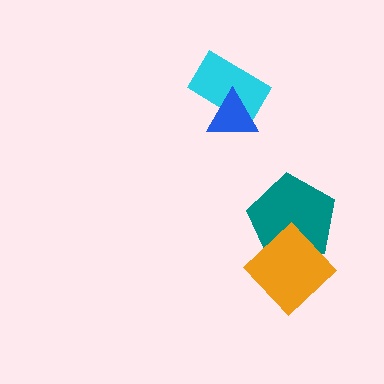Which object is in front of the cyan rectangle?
The blue triangle is in front of the cyan rectangle.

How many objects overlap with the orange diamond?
1 object overlaps with the orange diamond.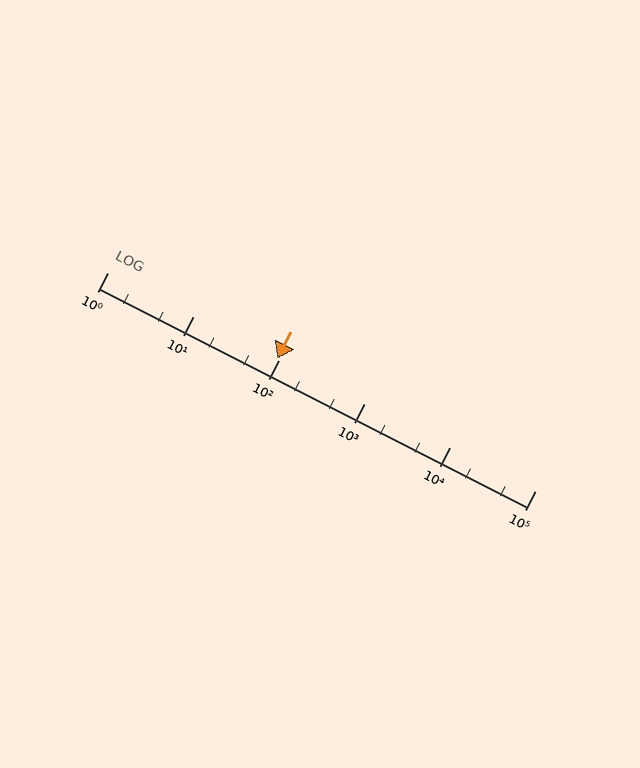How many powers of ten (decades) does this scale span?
The scale spans 5 decades, from 1 to 100000.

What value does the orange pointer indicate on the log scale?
The pointer indicates approximately 97.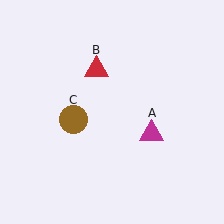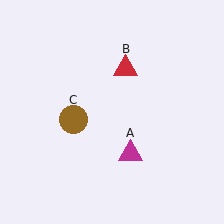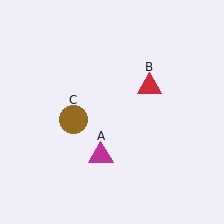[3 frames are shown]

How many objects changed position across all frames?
2 objects changed position: magenta triangle (object A), red triangle (object B).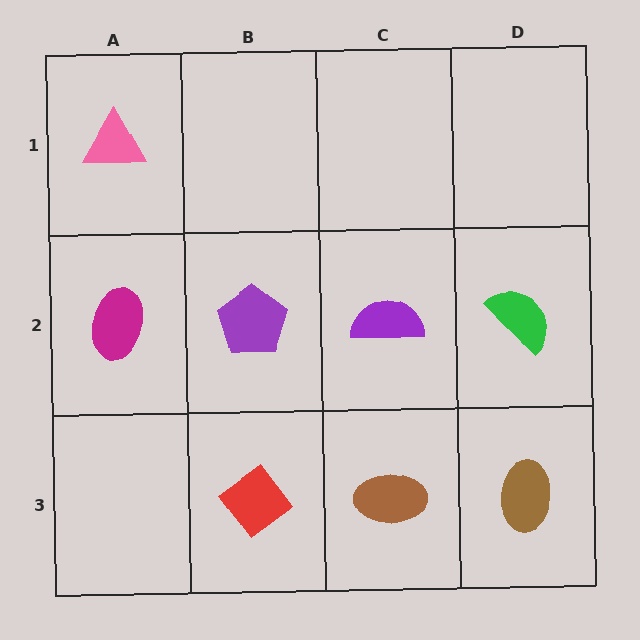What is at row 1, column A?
A pink triangle.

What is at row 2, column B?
A purple pentagon.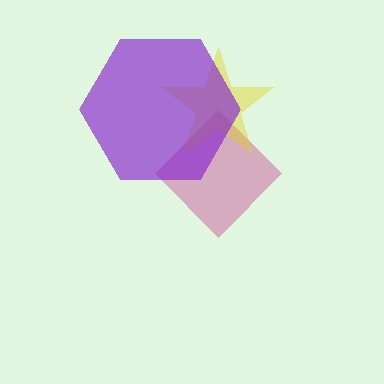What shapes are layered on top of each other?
The layered shapes are: a magenta diamond, a yellow star, a purple hexagon.